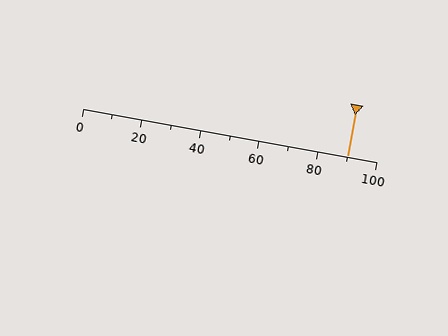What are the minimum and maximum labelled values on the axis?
The axis runs from 0 to 100.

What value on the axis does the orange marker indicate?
The marker indicates approximately 90.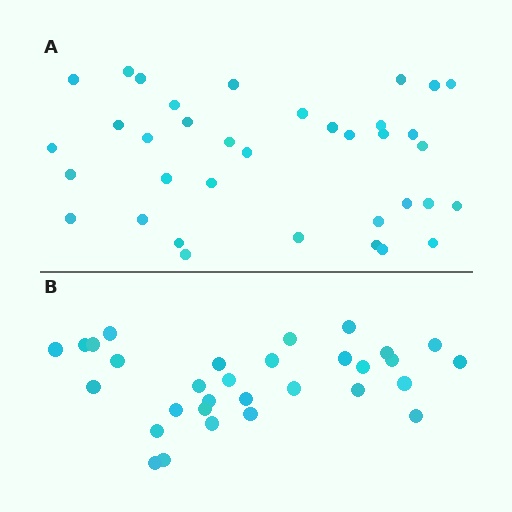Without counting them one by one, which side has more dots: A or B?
Region A (the top region) has more dots.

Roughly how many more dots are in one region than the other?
Region A has about 5 more dots than region B.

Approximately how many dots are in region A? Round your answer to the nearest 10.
About 40 dots. (The exact count is 36, which rounds to 40.)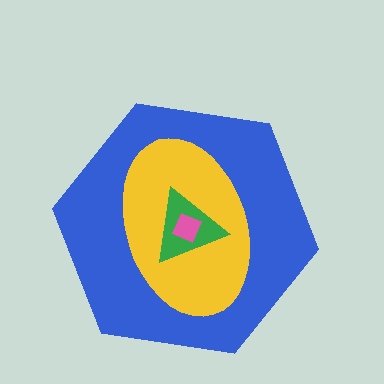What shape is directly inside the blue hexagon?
The yellow ellipse.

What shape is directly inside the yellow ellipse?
The green triangle.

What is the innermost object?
The pink square.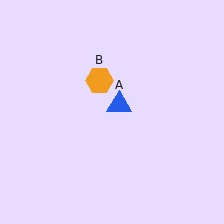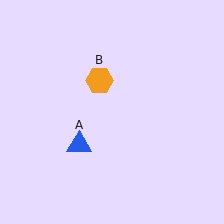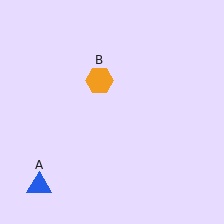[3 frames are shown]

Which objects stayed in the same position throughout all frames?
Orange hexagon (object B) remained stationary.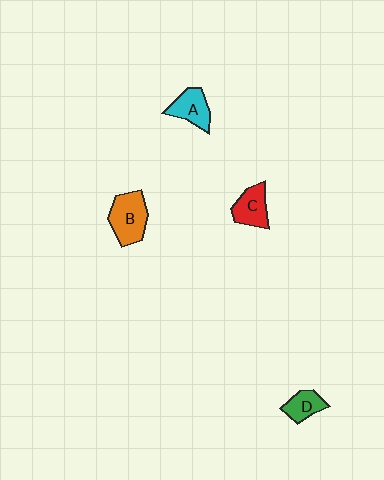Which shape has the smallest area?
Shape D (green).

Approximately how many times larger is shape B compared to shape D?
Approximately 1.7 times.